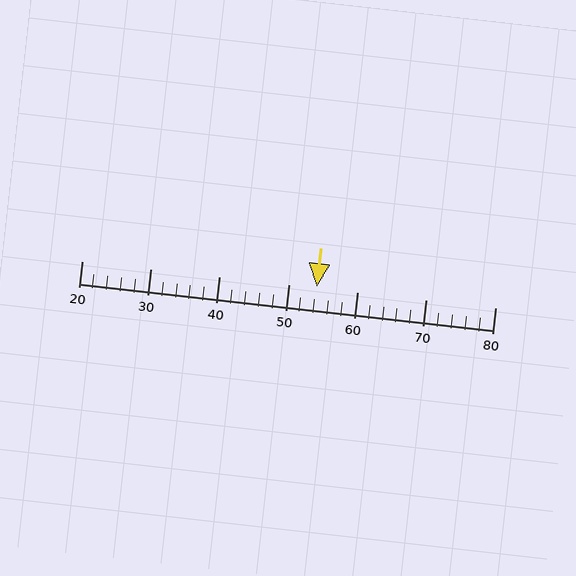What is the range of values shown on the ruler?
The ruler shows values from 20 to 80.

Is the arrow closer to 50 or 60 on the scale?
The arrow is closer to 50.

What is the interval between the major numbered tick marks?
The major tick marks are spaced 10 units apart.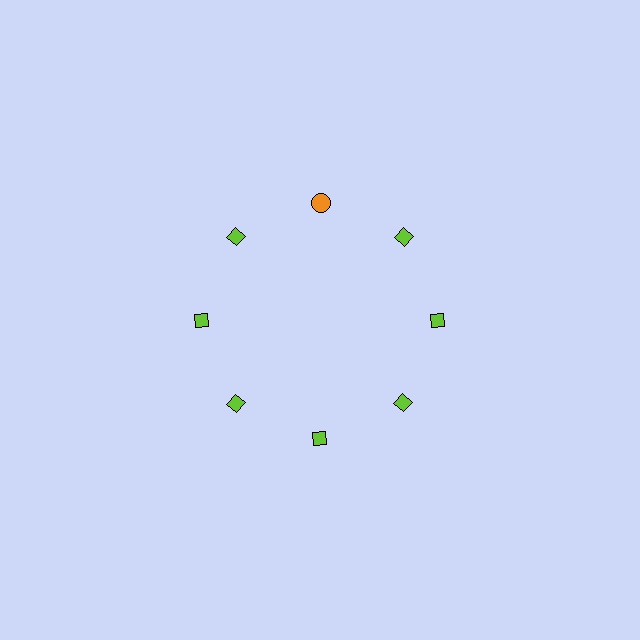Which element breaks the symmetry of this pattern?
The orange circle at roughly the 12 o'clock position breaks the symmetry. All other shapes are lime diamonds.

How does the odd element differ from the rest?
It differs in both color (orange instead of lime) and shape (circle instead of diamond).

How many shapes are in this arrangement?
There are 8 shapes arranged in a ring pattern.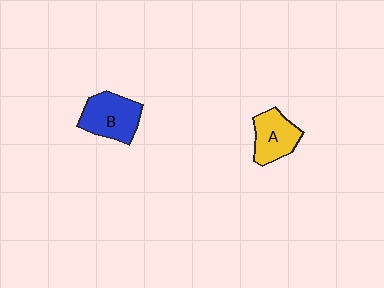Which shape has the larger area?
Shape B (blue).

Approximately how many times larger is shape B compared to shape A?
Approximately 1.2 times.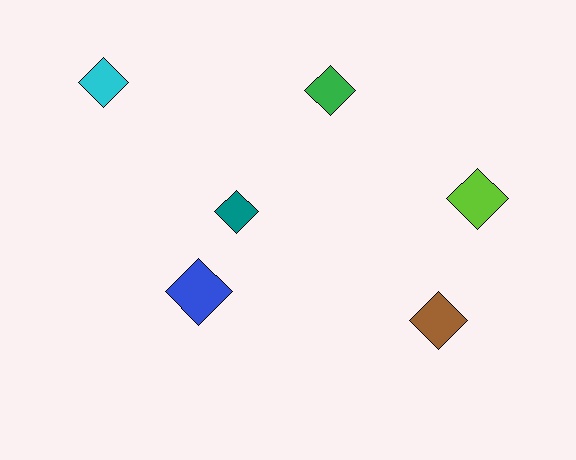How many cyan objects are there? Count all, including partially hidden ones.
There is 1 cyan object.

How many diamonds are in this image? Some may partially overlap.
There are 6 diamonds.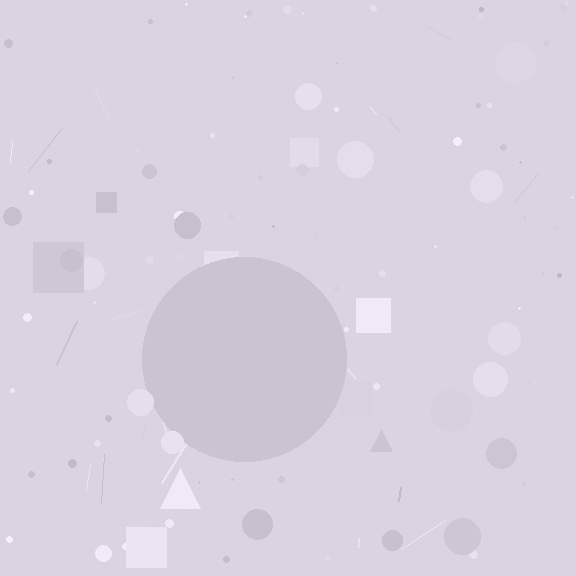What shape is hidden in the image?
A circle is hidden in the image.